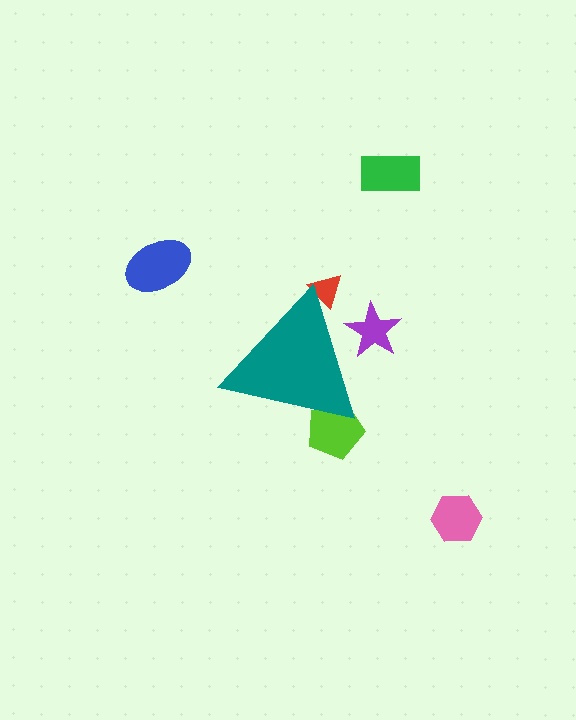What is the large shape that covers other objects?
A teal triangle.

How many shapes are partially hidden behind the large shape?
3 shapes are partially hidden.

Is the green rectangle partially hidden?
No, the green rectangle is fully visible.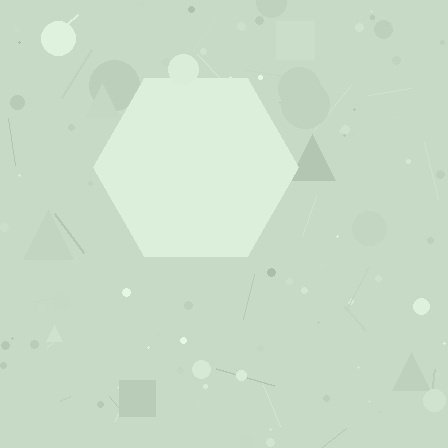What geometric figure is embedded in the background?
A hexagon is embedded in the background.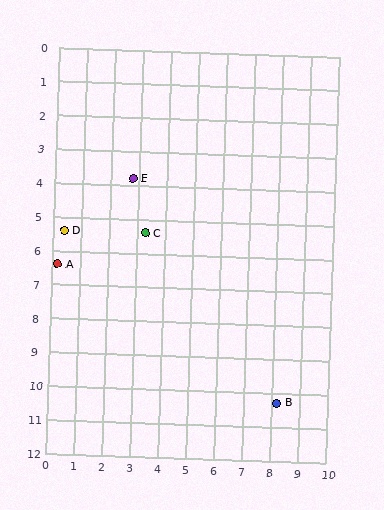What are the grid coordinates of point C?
Point C is at approximately (3.3, 5.4).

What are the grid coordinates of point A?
Point A is at approximately (0.2, 6.4).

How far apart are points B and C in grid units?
Points B and C are about 6.9 grid units apart.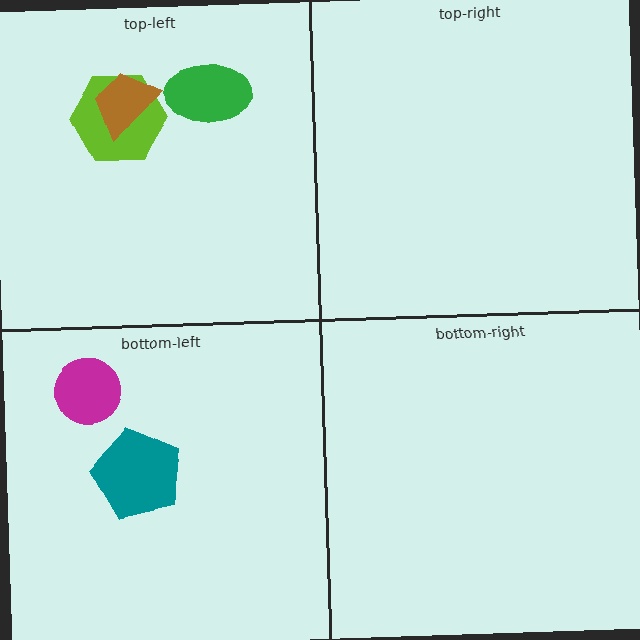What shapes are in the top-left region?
The lime hexagon, the green ellipse, the brown trapezoid.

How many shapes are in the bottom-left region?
2.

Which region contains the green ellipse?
The top-left region.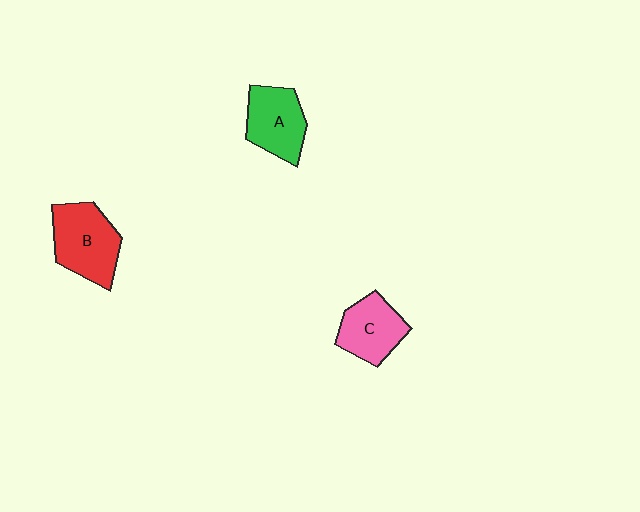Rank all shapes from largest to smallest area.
From largest to smallest: B (red), A (green), C (pink).